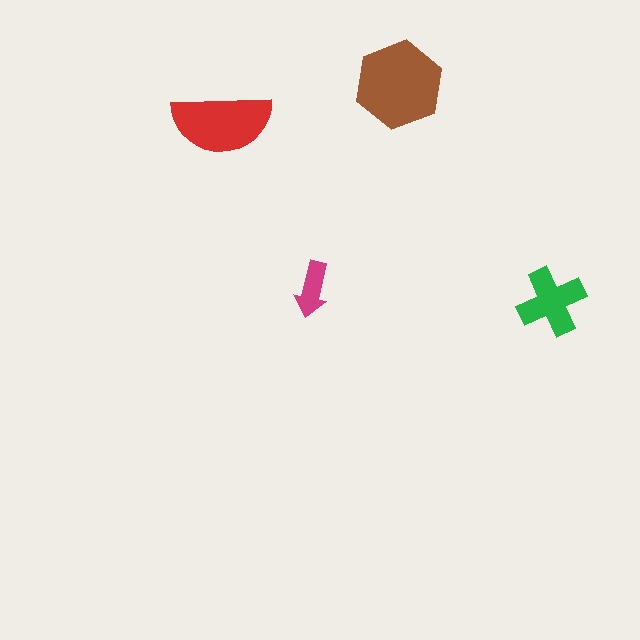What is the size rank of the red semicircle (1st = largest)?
2nd.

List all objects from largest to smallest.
The brown hexagon, the red semicircle, the green cross, the magenta arrow.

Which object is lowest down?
The green cross is bottommost.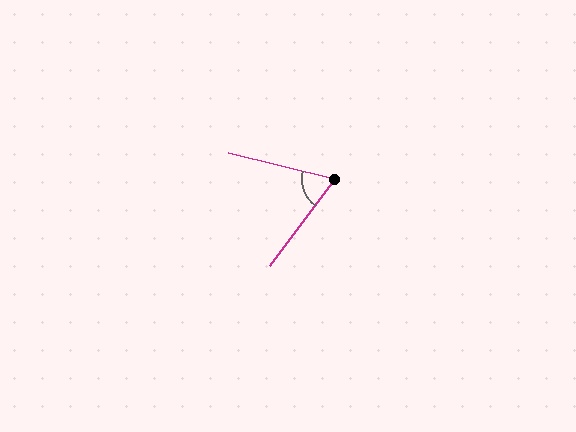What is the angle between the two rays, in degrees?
Approximately 67 degrees.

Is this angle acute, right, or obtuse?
It is acute.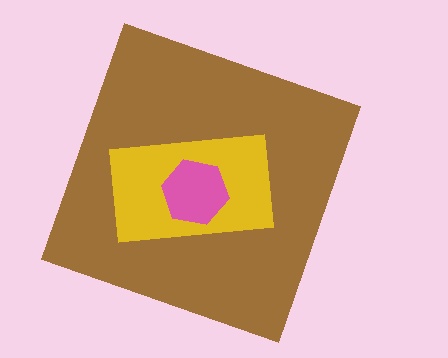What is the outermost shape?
The brown square.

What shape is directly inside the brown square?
The yellow rectangle.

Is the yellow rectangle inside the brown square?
Yes.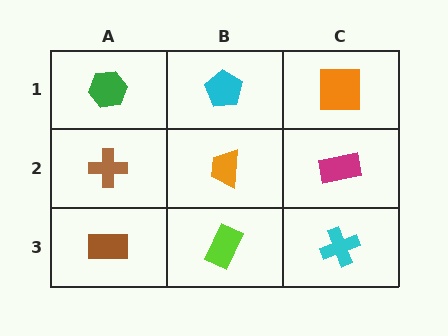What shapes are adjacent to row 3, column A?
A brown cross (row 2, column A), a lime rectangle (row 3, column B).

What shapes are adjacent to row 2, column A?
A green hexagon (row 1, column A), a brown rectangle (row 3, column A), an orange trapezoid (row 2, column B).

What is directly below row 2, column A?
A brown rectangle.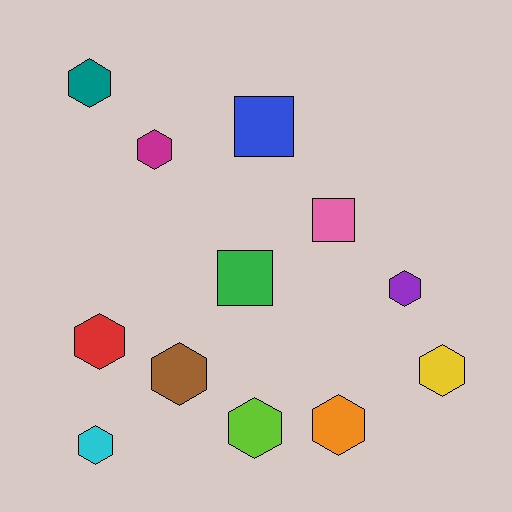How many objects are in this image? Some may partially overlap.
There are 12 objects.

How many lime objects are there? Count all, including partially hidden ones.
There is 1 lime object.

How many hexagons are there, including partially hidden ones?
There are 9 hexagons.